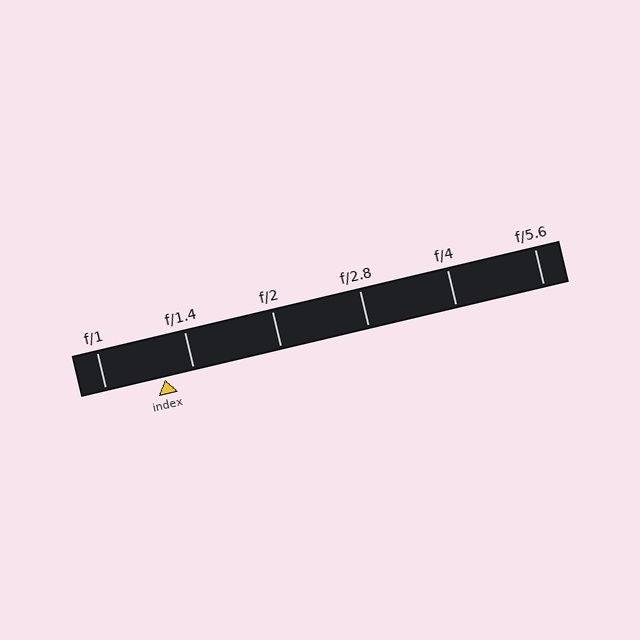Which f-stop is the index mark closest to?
The index mark is closest to f/1.4.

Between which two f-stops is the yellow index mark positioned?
The index mark is between f/1 and f/1.4.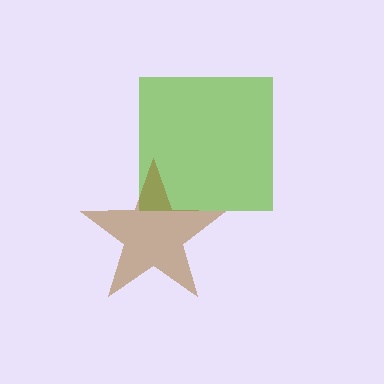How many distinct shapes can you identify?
There are 2 distinct shapes: a lime square, a brown star.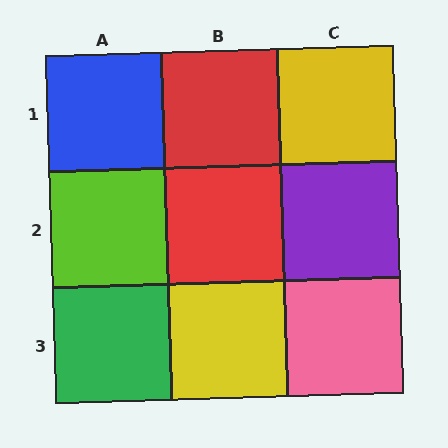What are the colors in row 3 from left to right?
Green, yellow, pink.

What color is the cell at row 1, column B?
Red.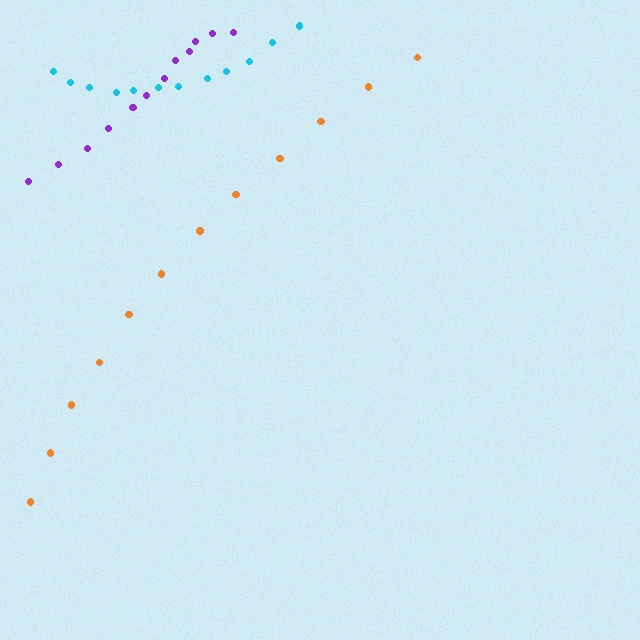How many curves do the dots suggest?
There are 3 distinct paths.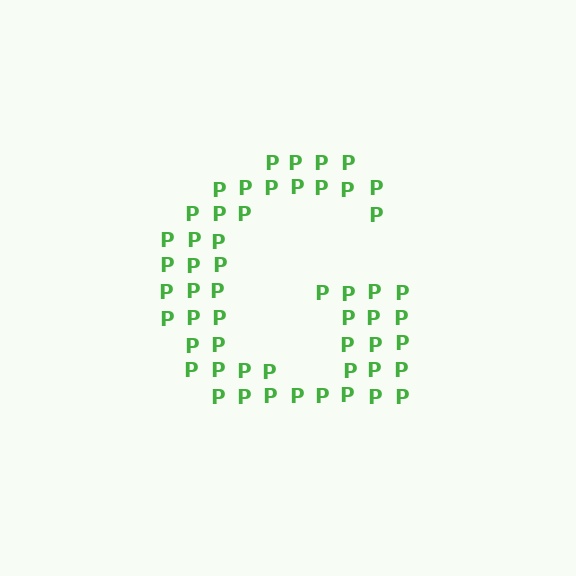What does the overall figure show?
The overall figure shows the letter G.